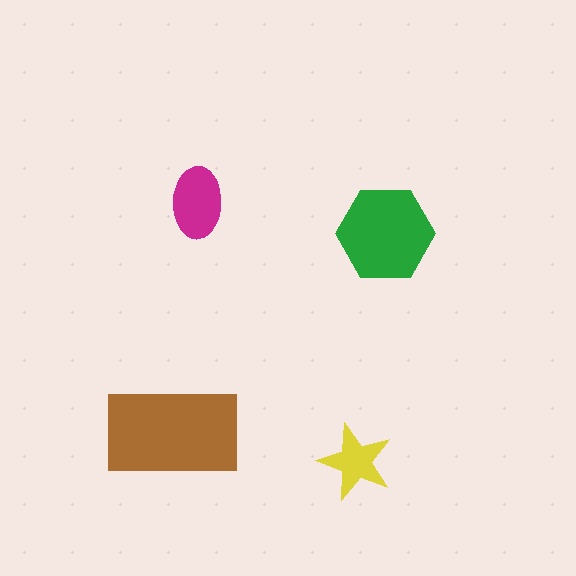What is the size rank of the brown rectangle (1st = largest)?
1st.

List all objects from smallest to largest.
The yellow star, the magenta ellipse, the green hexagon, the brown rectangle.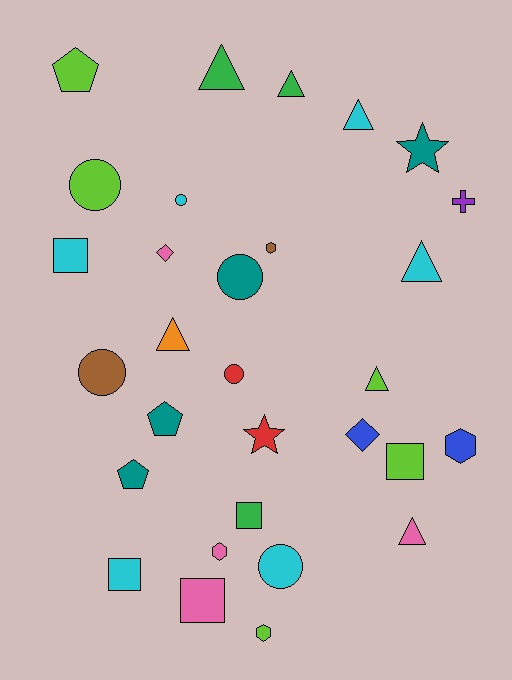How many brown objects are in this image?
There are 2 brown objects.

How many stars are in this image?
There are 2 stars.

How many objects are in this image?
There are 30 objects.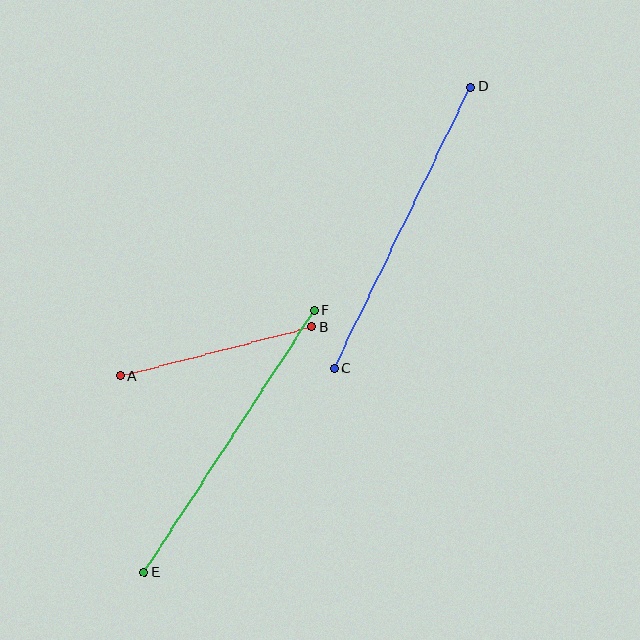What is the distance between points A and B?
The distance is approximately 198 pixels.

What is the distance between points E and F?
The distance is approximately 312 pixels.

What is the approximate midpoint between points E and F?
The midpoint is at approximately (229, 441) pixels.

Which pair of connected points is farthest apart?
Points C and D are farthest apart.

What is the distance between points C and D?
The distance is approximately 313 pixels.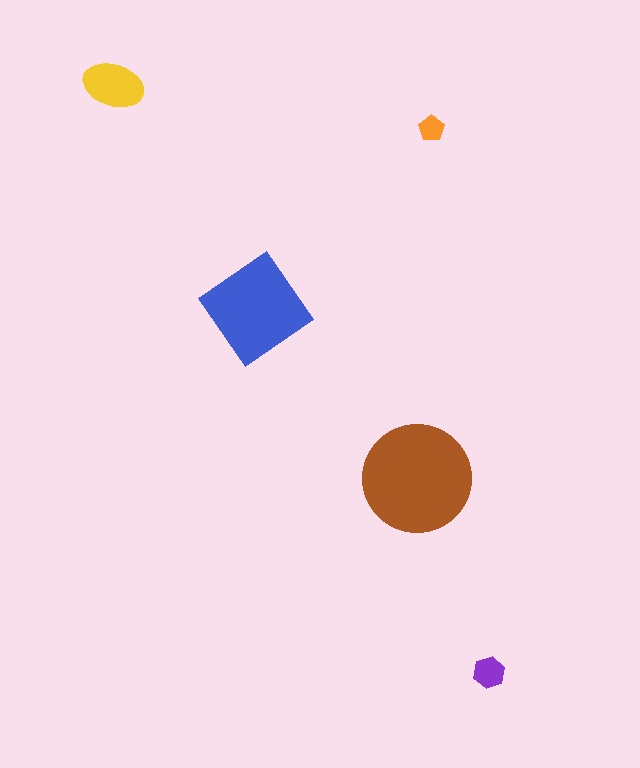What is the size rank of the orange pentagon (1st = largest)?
5th.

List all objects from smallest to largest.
The orange pentagon, the purple hexagon, the yellow ellipse, the blue diamond, the brown circle.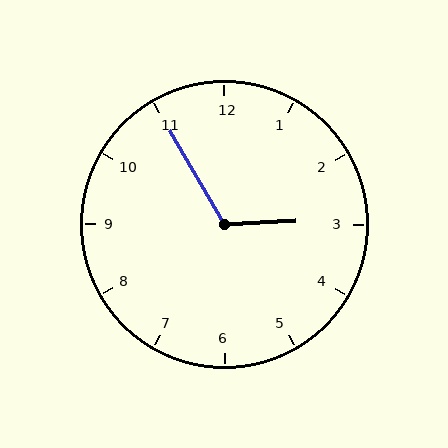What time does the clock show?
2:55.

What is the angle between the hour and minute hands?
Approximately 118 degrees.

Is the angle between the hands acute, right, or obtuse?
It is obtuse.